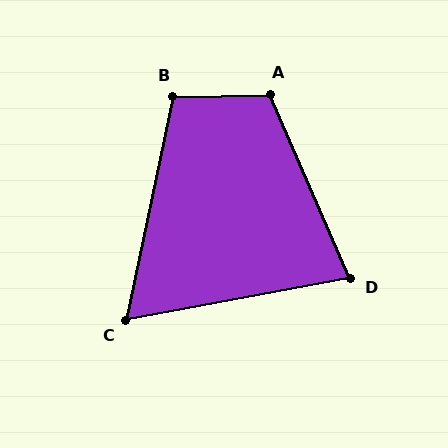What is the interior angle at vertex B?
Approximately 103 degrees (obtuse).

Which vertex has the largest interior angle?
A, at approximately 112 degrees.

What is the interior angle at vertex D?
Approximately 77 degrees (acute).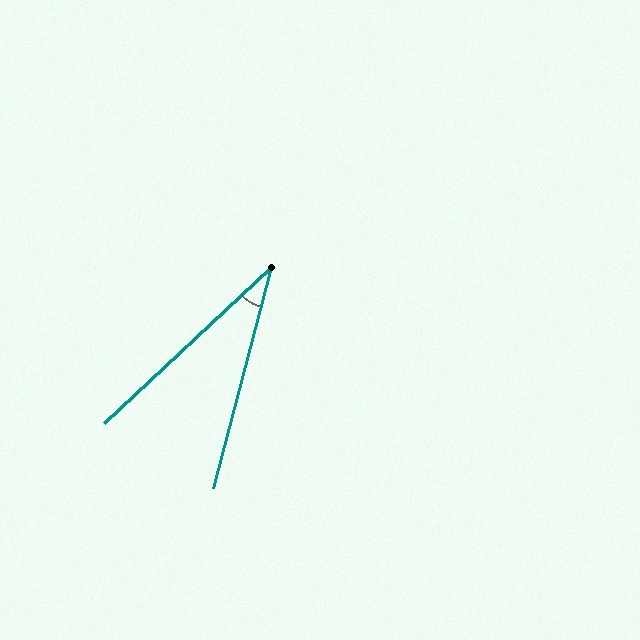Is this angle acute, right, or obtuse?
It is acute.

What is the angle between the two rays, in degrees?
Approximately 32 degrees.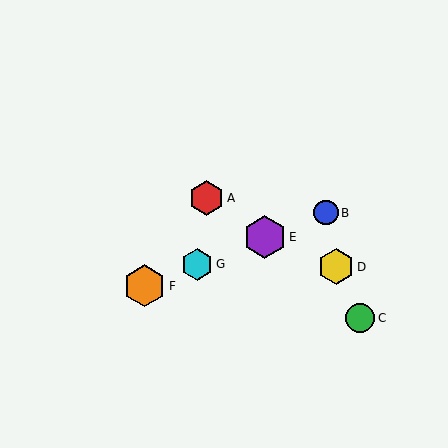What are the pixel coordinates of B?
Object B is at (326, 213).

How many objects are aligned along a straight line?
4 objects (B, E, F, G) are aligned along a straight line.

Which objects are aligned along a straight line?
Objects B, E, F, G are aligned along a straight line.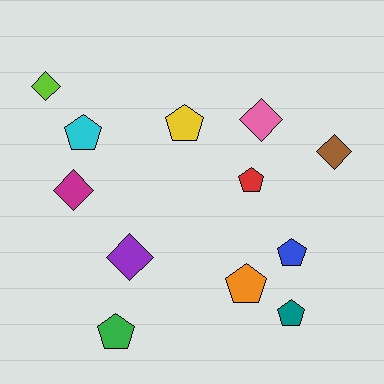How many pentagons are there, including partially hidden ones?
There are 7 pentagons.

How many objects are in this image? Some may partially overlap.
There are 12 objects.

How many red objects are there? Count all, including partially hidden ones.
There is 1 red object.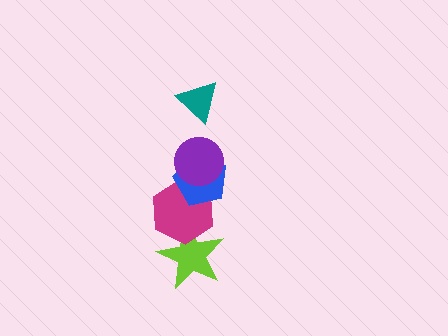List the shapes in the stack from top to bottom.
From top to bottom: the teal triangle, the purple circle, the blue pentagon, the magenta hexagon, the lime star.